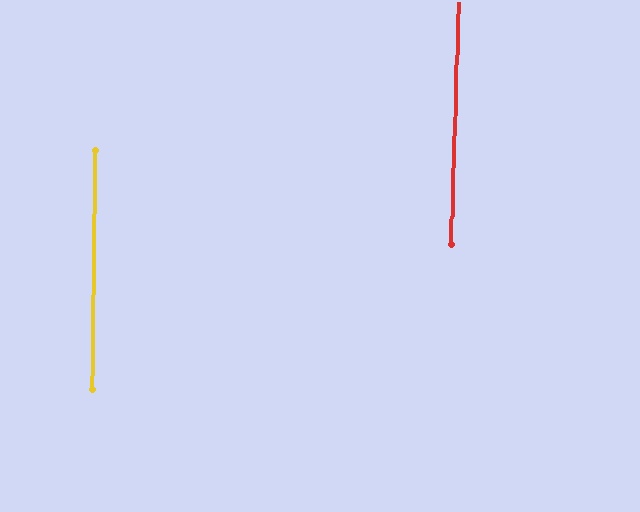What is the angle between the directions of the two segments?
Approximately 1 degree.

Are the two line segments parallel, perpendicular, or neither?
Parallel — their directions differ by only 1.1°.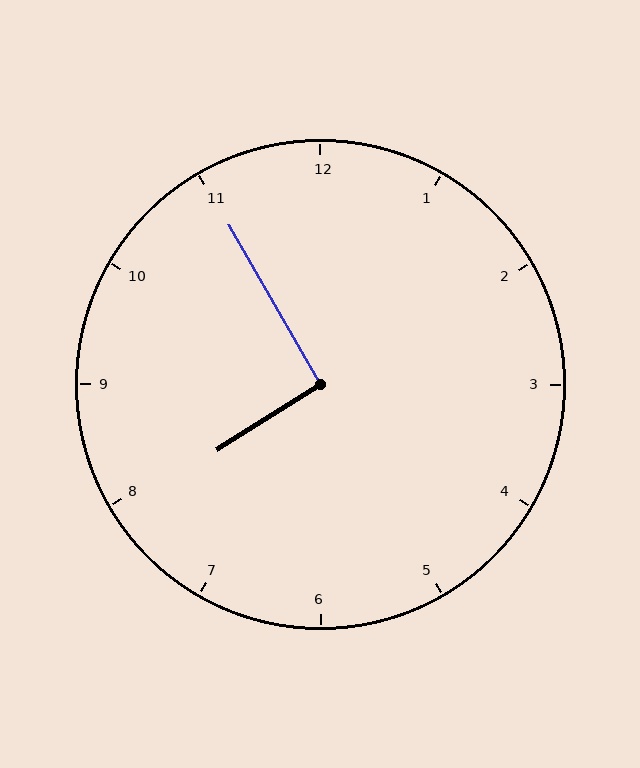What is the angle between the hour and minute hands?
Approximately 92 degrees.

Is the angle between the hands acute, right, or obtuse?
It is right.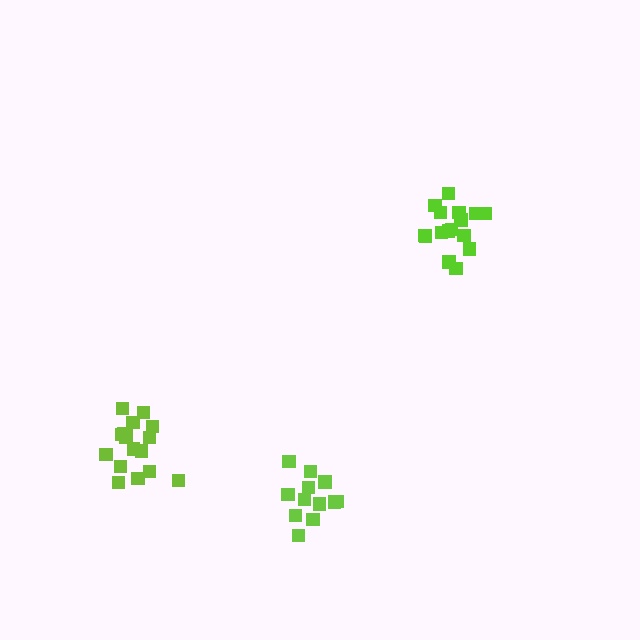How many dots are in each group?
Group 1: 17 dots, Group 2: 16 dots, Group 3: 12 dots (45 total).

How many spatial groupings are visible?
There are 3 spatial groupings.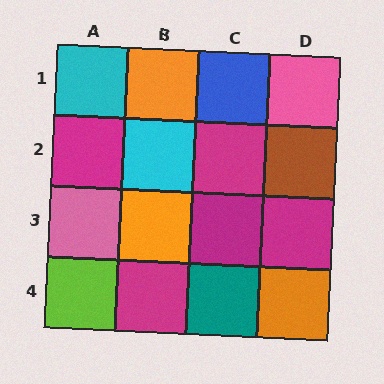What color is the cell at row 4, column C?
Teal.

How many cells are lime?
1 cell is lime.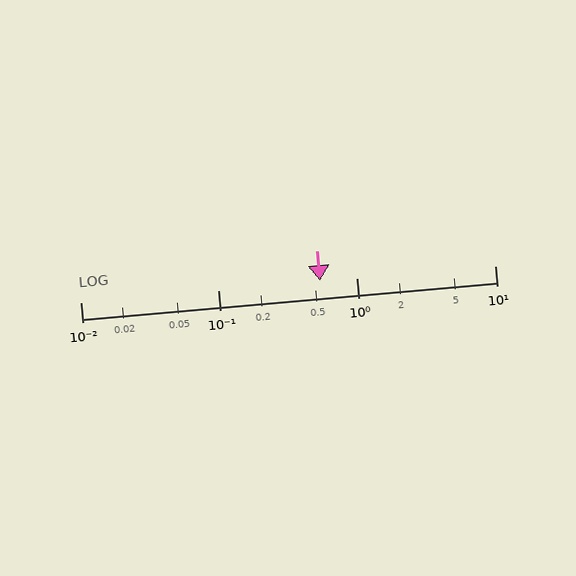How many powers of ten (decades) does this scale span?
The scale spans 3 decades, from 0.01 to 10.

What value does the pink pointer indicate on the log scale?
The pointer indicates approximately 0.54.